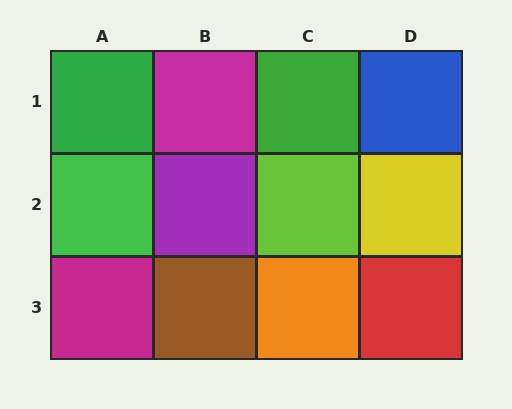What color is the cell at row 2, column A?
Green.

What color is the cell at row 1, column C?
Green.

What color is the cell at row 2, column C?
Lime.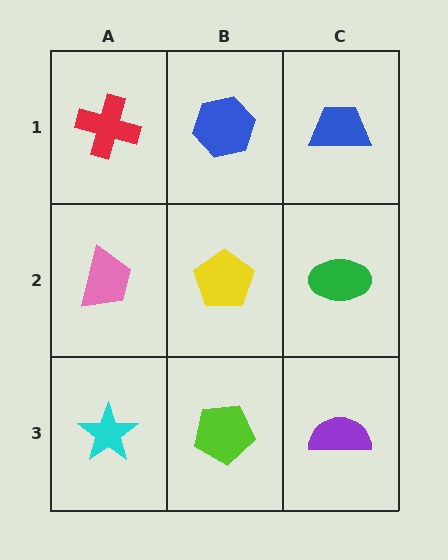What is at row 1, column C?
A blue trapezoid.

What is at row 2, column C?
A green ellipse.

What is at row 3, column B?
A lime pentagon.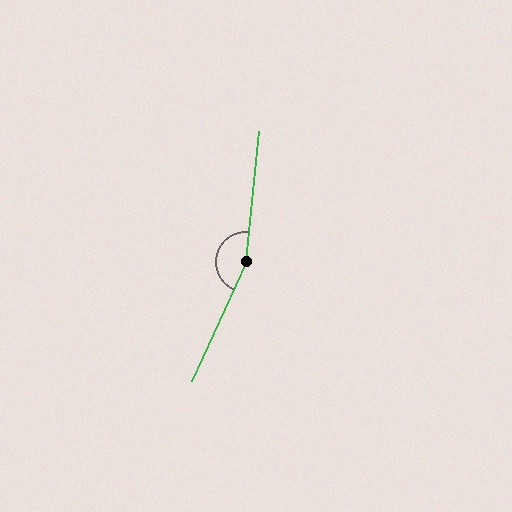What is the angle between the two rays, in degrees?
Approximately 161 degrees.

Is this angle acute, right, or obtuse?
It is obtuse.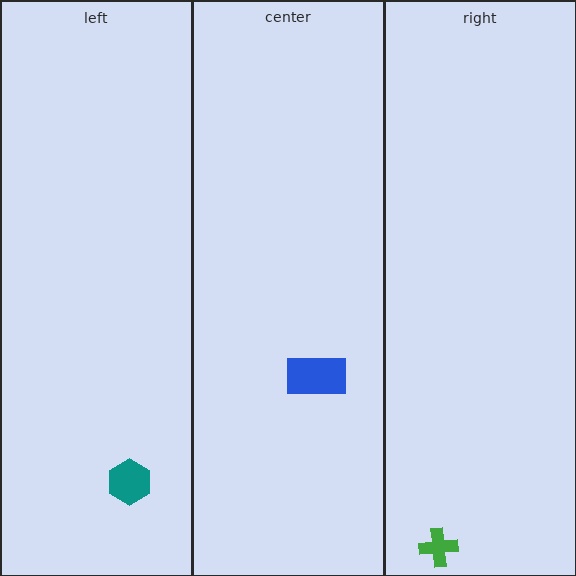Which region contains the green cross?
The right region.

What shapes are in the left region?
The teal hexagon.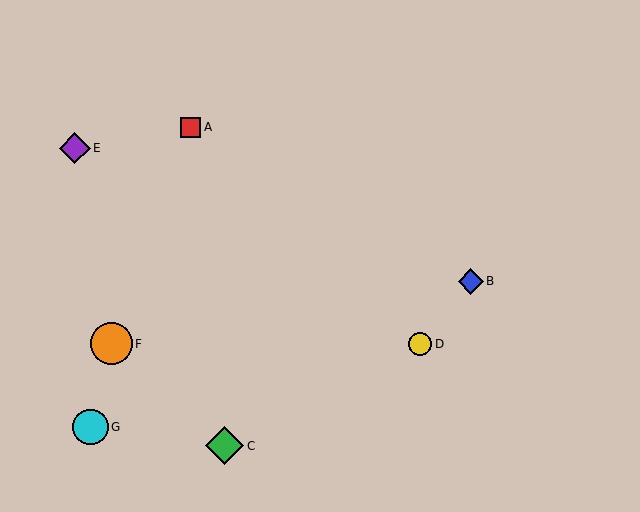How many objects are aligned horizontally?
2 objects (D, F) are aligned horizontally.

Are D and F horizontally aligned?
Yes, both are at y≈344.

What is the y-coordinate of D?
Object D is at y≈344.